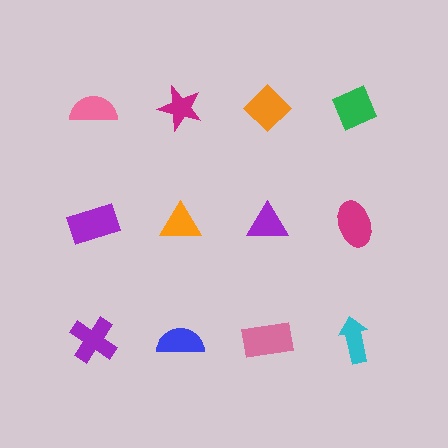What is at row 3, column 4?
A cyan arrow.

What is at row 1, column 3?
An orange diamond.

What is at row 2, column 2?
An orange triangle.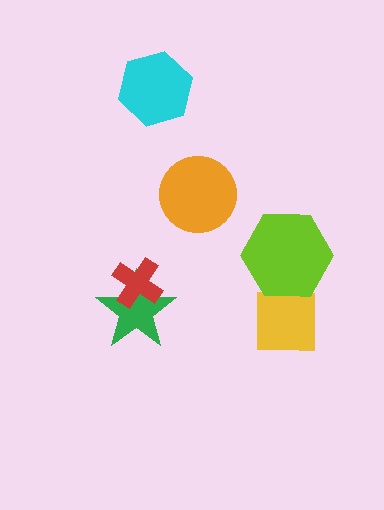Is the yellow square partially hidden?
Yes, it is partially covered by another shape.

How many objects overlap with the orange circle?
0 objects overlap with the orange circle.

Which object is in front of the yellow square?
The lime hexagon is in front of the yellow square.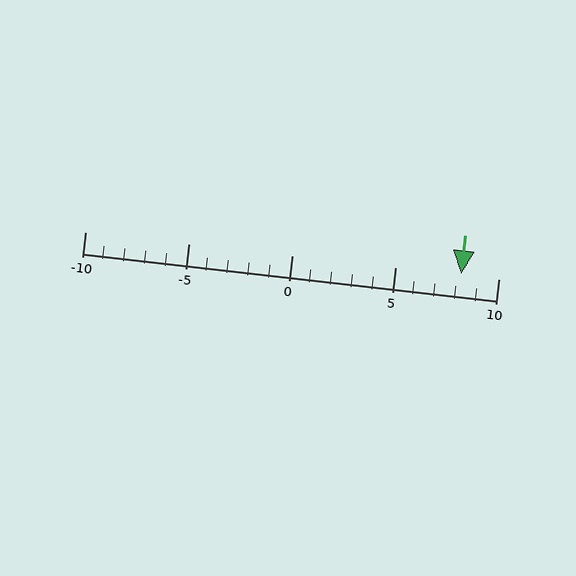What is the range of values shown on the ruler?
The ruler shows values from -10 to 10.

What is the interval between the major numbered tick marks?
The major tick marks are spaced 5 units apart.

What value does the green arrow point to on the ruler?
The green arrow points to approximately 8.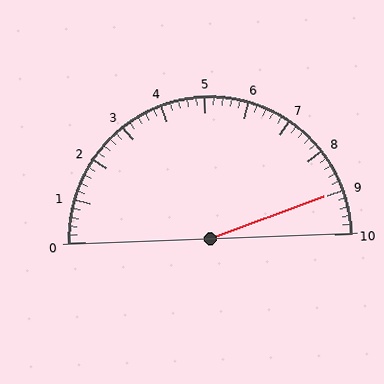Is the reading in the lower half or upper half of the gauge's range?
The reading is in the upper half of the range (0 to 10).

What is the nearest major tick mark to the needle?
The nearest major tick mark is 9.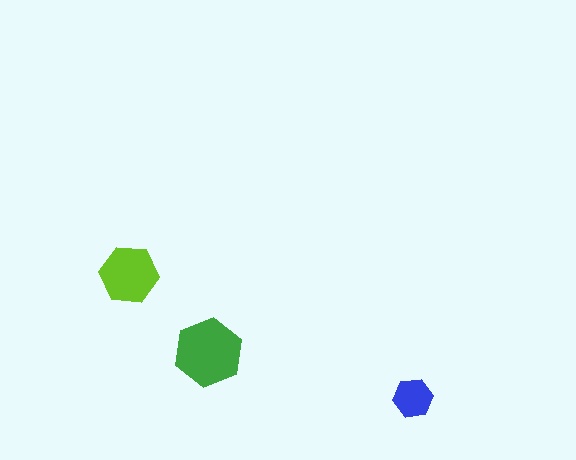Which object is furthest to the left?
The lime hexagon is leftmost.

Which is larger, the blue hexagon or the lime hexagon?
The lime one.